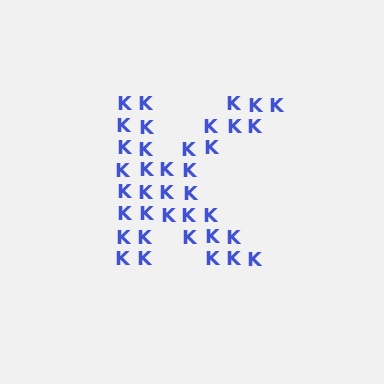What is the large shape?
The large shape is the letter K.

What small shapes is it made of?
It is made of small letter K's.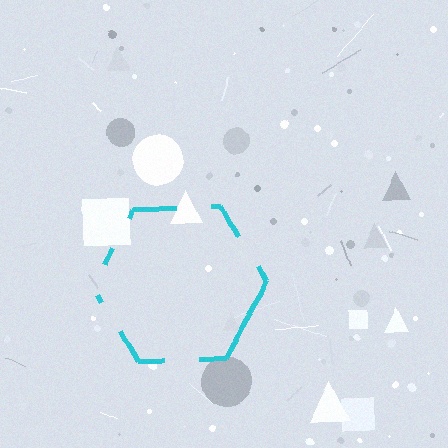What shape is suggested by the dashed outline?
The dashed outline suggests a hexagon.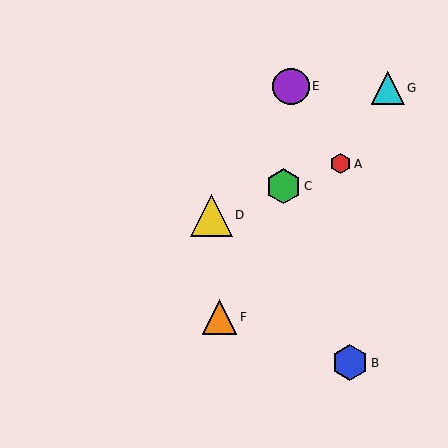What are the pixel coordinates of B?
Object B is at (350, 363).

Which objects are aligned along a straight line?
Objects A, C, D are aligned along a straight line.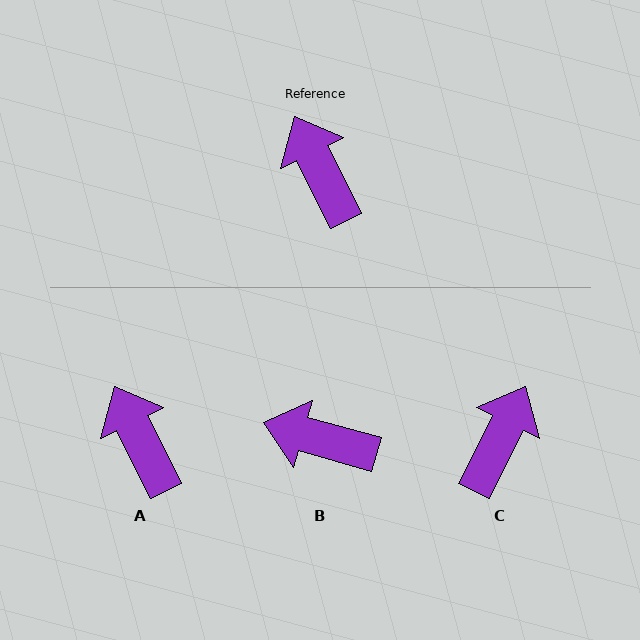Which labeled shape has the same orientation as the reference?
A.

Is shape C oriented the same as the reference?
No, it is off by about 53 degrees.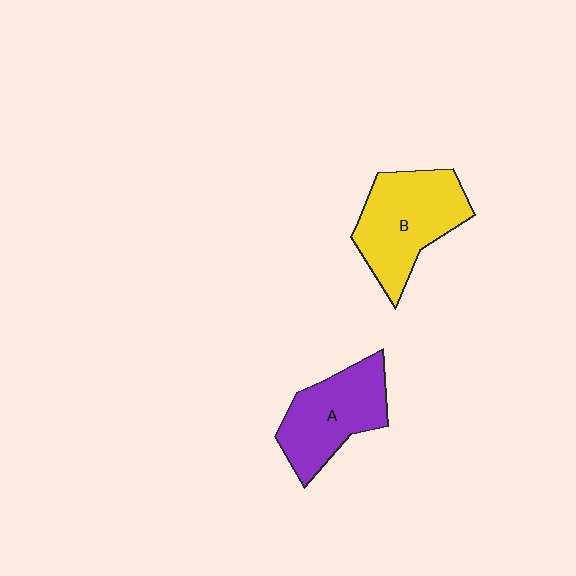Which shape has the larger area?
Shape B (yellow).